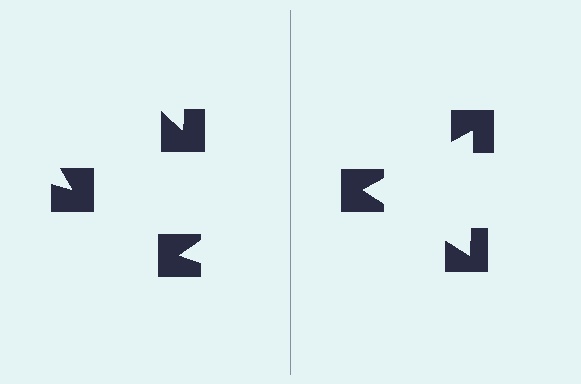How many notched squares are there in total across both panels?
6 — 3 on each side.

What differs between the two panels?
The notched squares are positioned identically on both sides; only the wedge orientations differ. On the right they align to a triangle; on the left they are misaligned.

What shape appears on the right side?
An illusory triangle.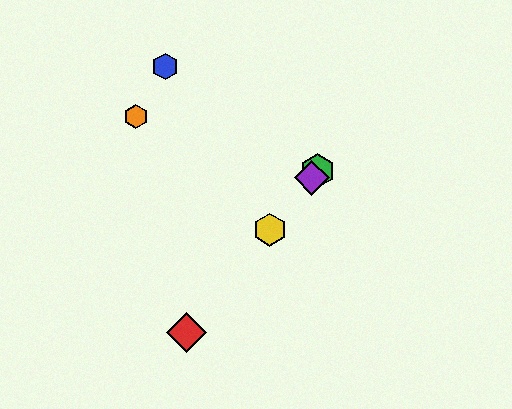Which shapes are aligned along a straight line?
The red diamond, the green hexagon, the yellow hexagon, the purple diamond are aligned along a straight line.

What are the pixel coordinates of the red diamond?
The red diamond is at (186, 333).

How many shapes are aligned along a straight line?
4 shapes (the red diamond, the green hexagon, the yellow hexagon, the purple diamond) are aligned along a straight line.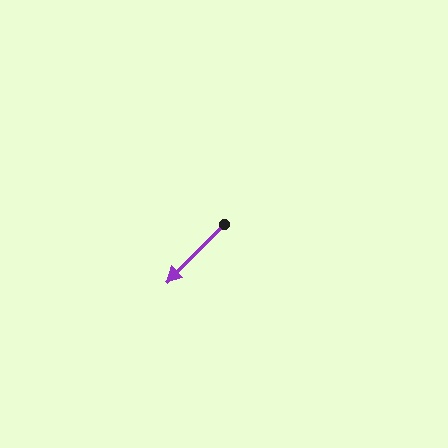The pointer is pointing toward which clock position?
Roughly 7 o'clock.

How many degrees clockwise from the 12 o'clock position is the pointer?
Approximately 225 degrees.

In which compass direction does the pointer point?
Southwest.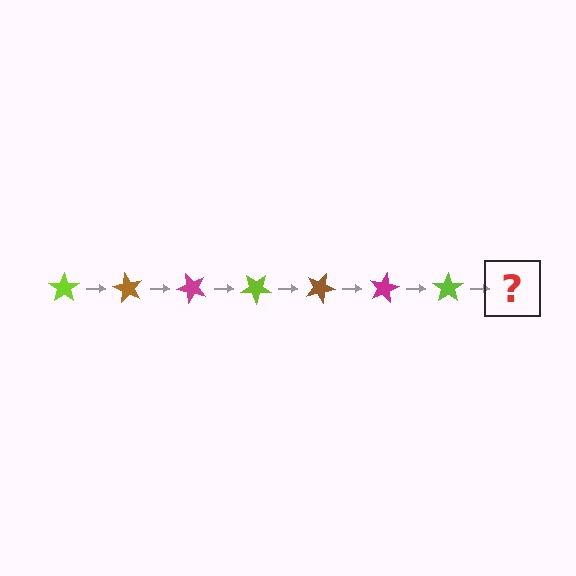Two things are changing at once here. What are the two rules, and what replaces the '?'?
The two rules are that it rotates 60 degrees each step and the color cycles through lime, brown, and magenta. The '?' should be a brown star, rotated 420 degrees from the start.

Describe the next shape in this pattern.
It should be a brown star, rotated 420 degrees from the start.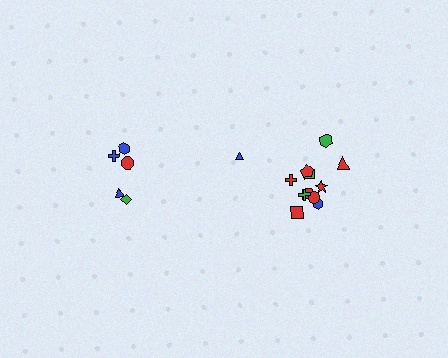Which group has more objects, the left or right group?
The right group.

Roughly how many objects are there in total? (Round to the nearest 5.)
Roughly 15 objects in total.